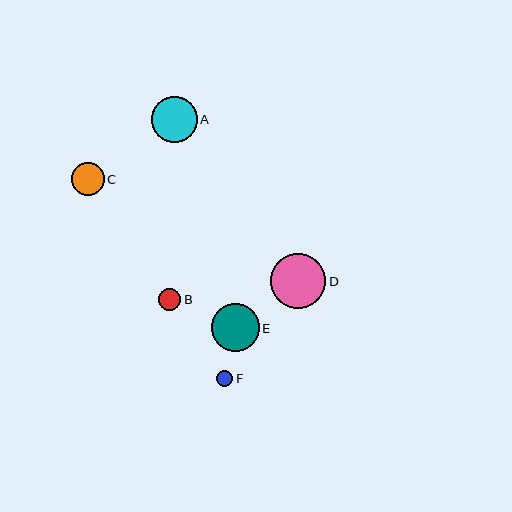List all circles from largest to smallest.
From largest to smallest: D, E, A, C, B, F.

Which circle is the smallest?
Circle F is the smallest with a size of approximately 16 pixels.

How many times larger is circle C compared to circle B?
Circle C is approximately 1.5 times the size of circle B.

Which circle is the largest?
Circle D is the largest with a size of approximately 55 pixels.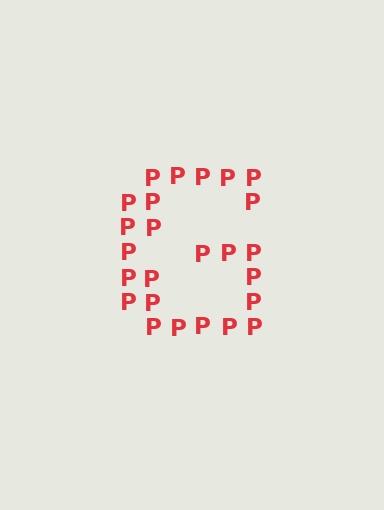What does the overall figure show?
The overall figure shows the letter G.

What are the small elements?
The small elements are letter P's.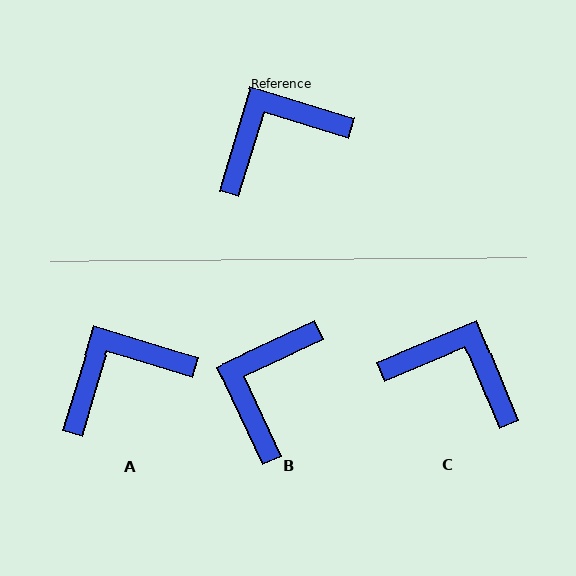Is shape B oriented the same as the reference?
No, it is off by about 42 degrees.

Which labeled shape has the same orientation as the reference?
A.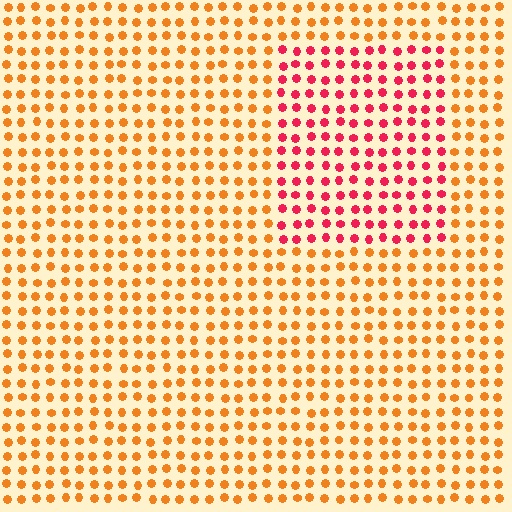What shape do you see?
I see a rectangle.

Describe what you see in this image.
The image is filled with small orange elements in a uniform arrangement. A rectangle-shaped region is visible where the elements are tinted to a slightly different hue, forming a subtle color boundary.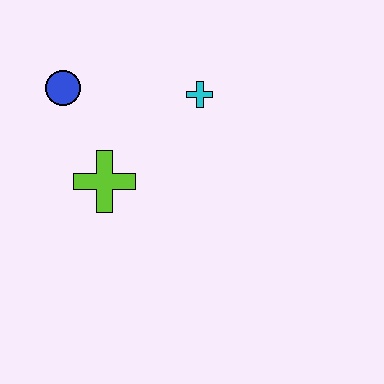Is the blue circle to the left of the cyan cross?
Yes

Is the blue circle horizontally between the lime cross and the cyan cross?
No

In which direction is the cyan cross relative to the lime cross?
The cyan cross is to the right of the lime cross.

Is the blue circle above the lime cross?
Yes